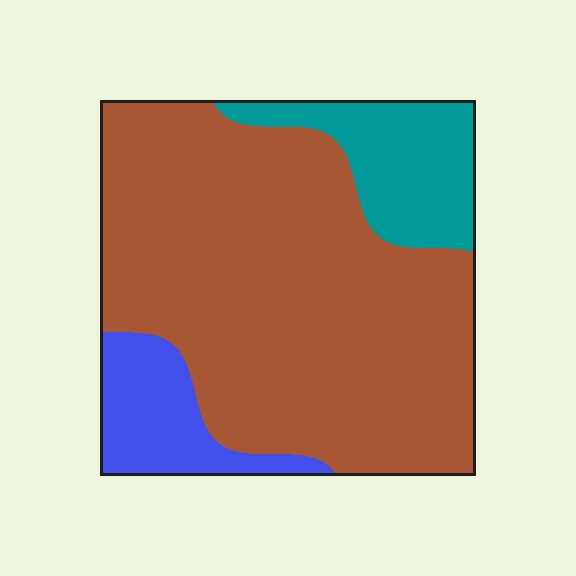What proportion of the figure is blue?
Blue takes up about one eighth (1/8) of the figure.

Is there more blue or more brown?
Brown.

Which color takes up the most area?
Brown, at roughly 75%.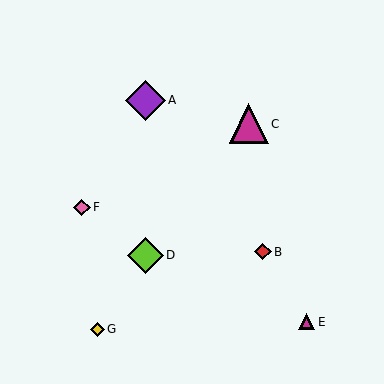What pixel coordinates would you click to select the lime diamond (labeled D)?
Click at (145, 255) to select the lime diamond D.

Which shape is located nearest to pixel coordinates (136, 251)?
The lime diamond (labeled D) at (145, 255) is nearest to that location.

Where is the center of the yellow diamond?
The center of the yellow diamond is at (97, 329).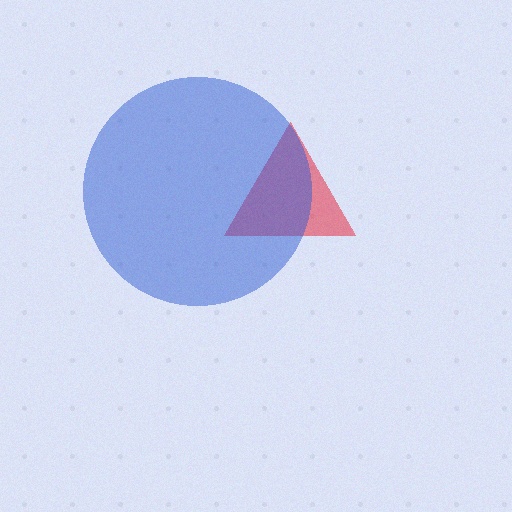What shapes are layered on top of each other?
The layered shapes are: a red triangle, a blue circle.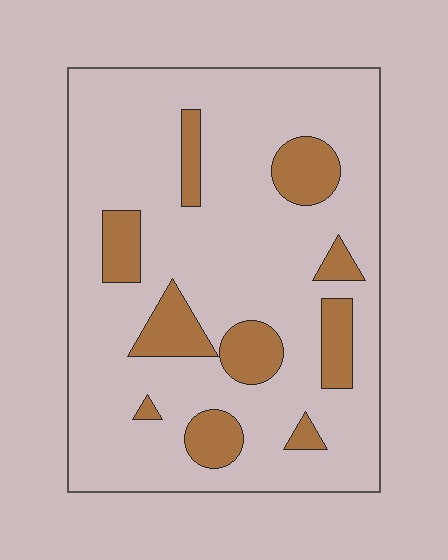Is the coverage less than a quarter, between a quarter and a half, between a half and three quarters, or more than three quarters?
Less than a quarter.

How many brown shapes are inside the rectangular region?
10.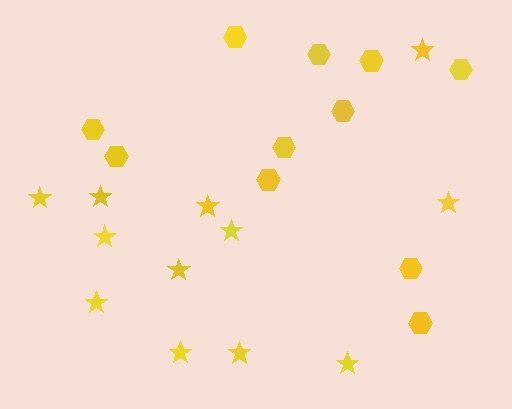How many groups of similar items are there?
There are 2 groups: one group of hexagons (11) and one group of stars (12).